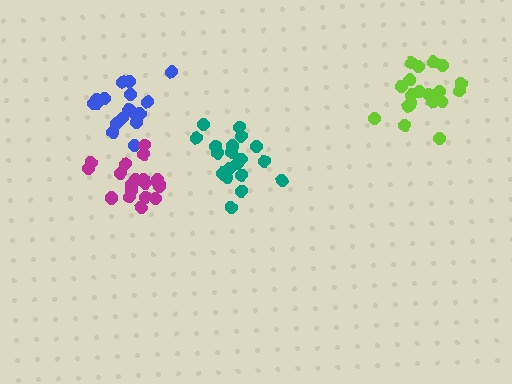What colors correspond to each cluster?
The clusters are colored: blue, lime, teal, magenta.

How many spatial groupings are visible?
There are 4 spatial groupings.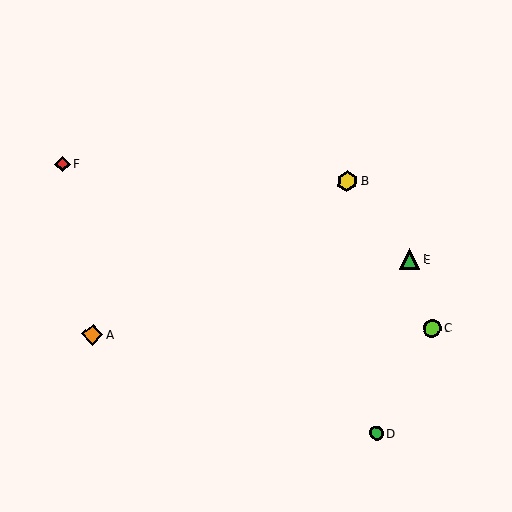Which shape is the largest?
The orange diamond (labeled A) is the largest.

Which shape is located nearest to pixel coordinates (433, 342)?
The lime circle (labeled C) at (432, 328) is nearest to that location.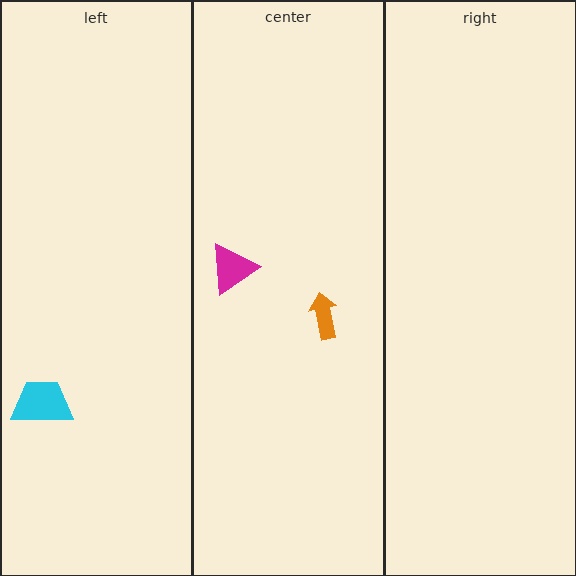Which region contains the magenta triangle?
The center region.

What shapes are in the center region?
The magenta triangle, the orange arrow.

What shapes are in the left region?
The cyan trapezoid.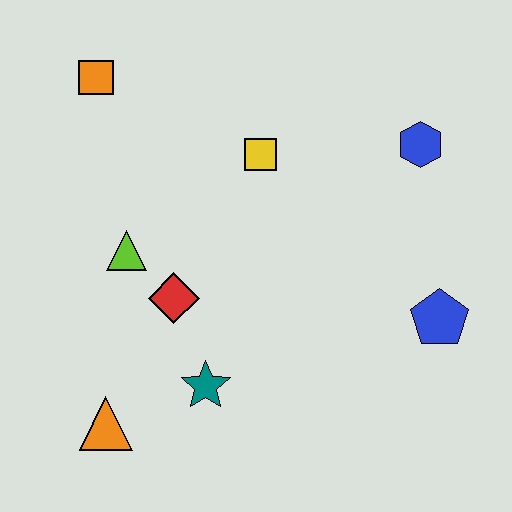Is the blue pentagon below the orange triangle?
No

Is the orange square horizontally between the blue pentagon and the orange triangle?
No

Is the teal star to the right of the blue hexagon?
No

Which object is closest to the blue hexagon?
The yellow square is closest to the blue hexagon.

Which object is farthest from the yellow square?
The orange triangle is farthest from the yellow square.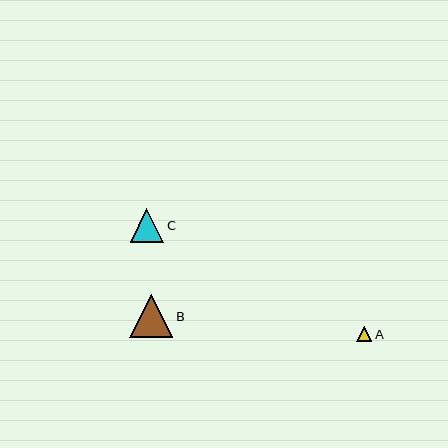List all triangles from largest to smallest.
From largest to smallest: B, C, A.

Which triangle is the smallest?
Triangle A is the smallest with a size of approximately 15 pixels.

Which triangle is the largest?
Triangle B is the largest with a size of approximately 43 pixels.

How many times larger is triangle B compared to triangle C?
Triangle B is approximately 1.3 times the size of triangle C.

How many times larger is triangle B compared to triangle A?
Triangle B is approximately 2.8 times the size of triangle A.